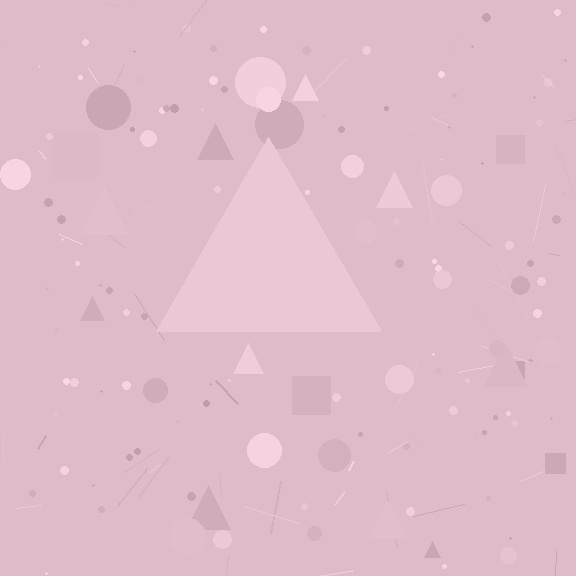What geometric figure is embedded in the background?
A triangle is embedded in the background.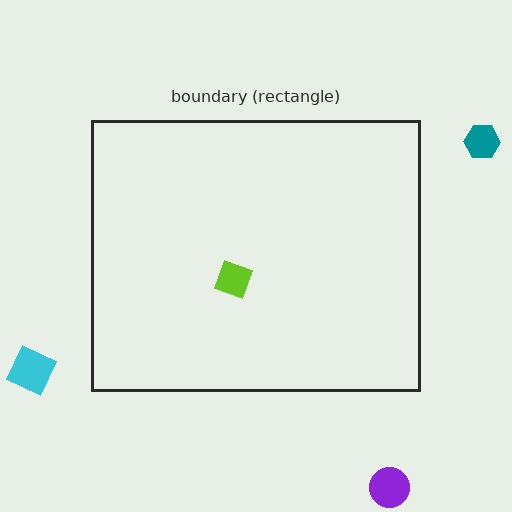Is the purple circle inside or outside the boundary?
Outside.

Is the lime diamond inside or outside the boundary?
Inside.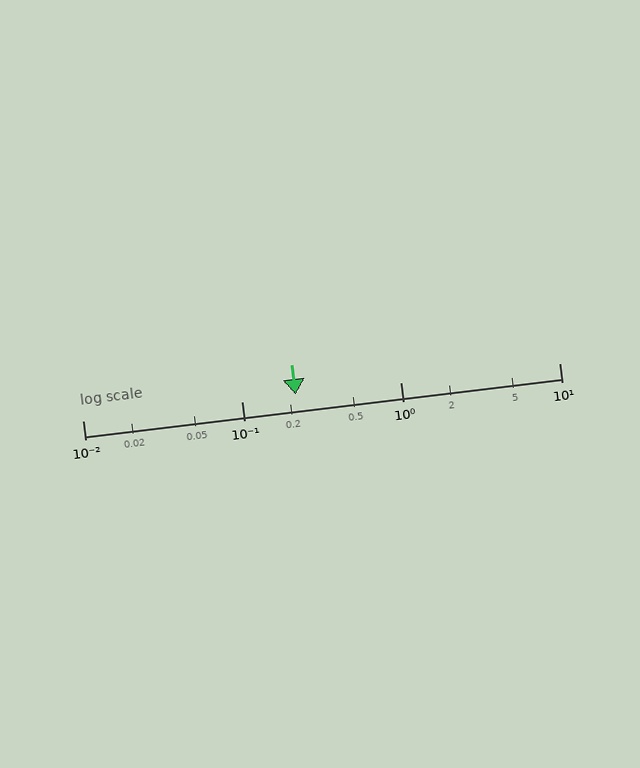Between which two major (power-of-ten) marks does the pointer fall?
The pointer is between 0.1 and 1.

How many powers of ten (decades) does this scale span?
The scale spans 3 decades, from 0.01 to 10.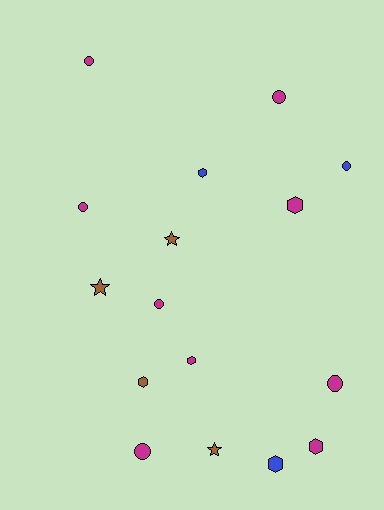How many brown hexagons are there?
There is 1 brown hexagon.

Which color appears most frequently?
Magenta, with 9 objects.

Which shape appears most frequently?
Circle, with 7 objects.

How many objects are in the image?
There are 16 objects.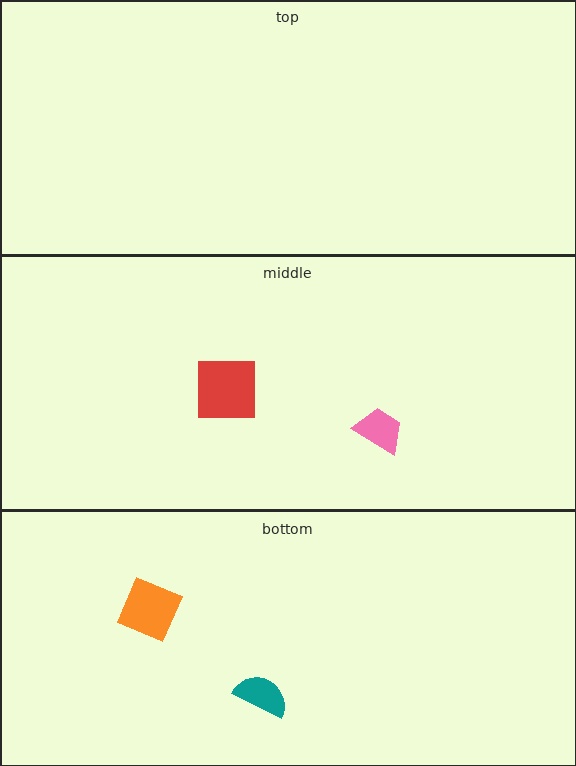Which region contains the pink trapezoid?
The middle region.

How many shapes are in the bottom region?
2.